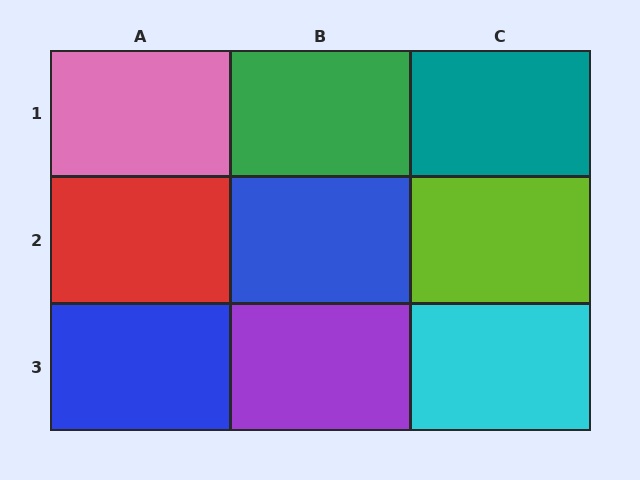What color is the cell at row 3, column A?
Blue.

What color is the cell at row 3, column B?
Purple.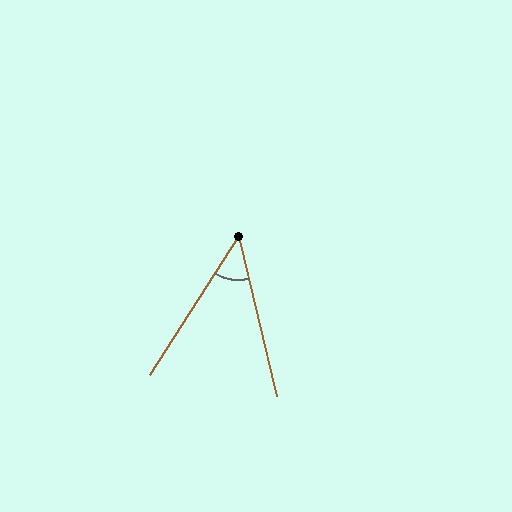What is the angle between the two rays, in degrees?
Approximately 46 degrees.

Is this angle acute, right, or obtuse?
It is acute.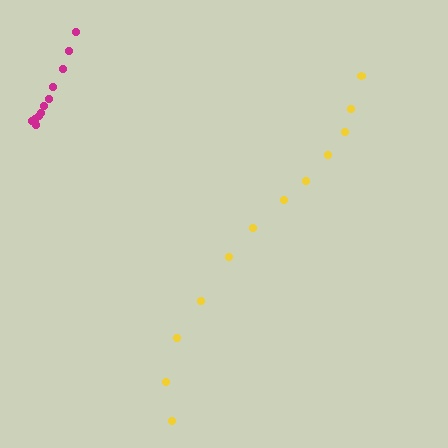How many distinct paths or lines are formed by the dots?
There are 2 distinct paths.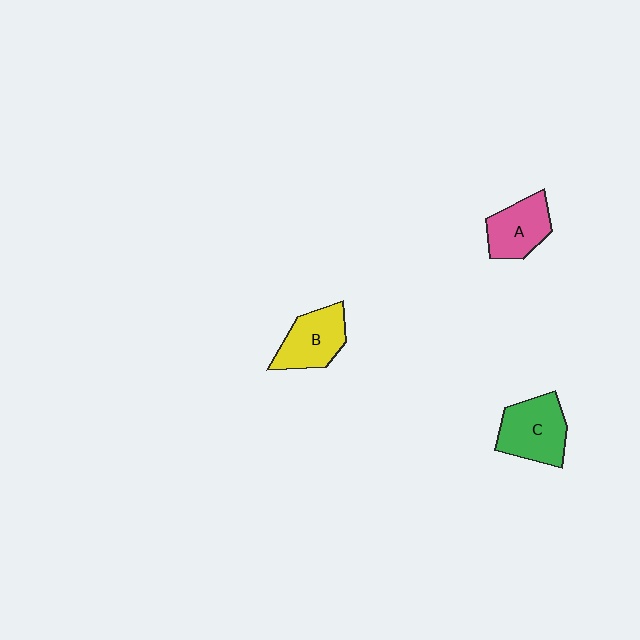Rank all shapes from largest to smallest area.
From largest to smallest: C (green), B (yellow), A (pink).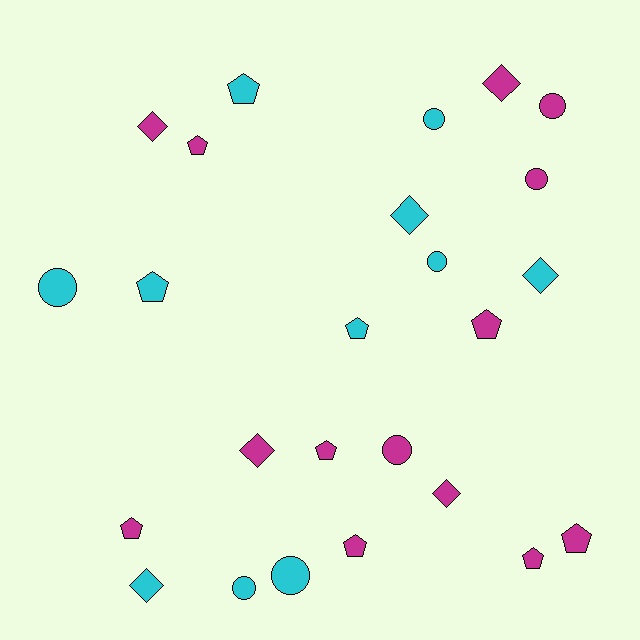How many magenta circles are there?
There are 3 magenta circles.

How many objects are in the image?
There are 25 objects.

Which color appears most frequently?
Magenta, with 14 objects.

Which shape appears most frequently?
Pentagon, with 10 objects.